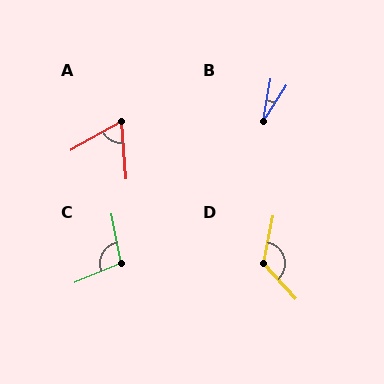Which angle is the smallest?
B, at approximately 23 degrees.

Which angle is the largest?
D, at approximately 125 degrees.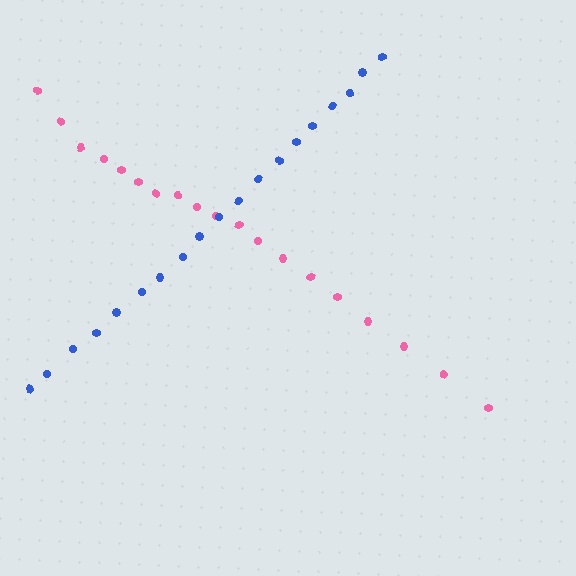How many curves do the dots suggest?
There are 2 distinct paths.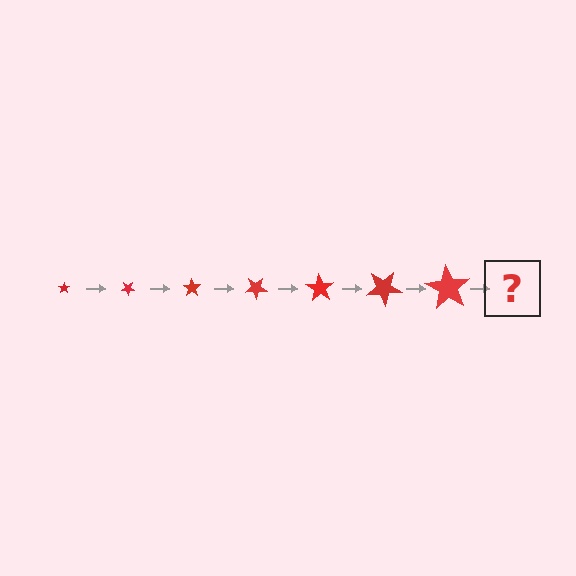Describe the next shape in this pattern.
It should be a star, larger than the previous one and rotated 245 degrees from the start.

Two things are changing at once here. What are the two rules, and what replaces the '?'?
The two rules are that the star grows larger each step and it rotates 35 degrees each step. The '?' should be a star, larger than the previous one and rotated 245 degrees from the start.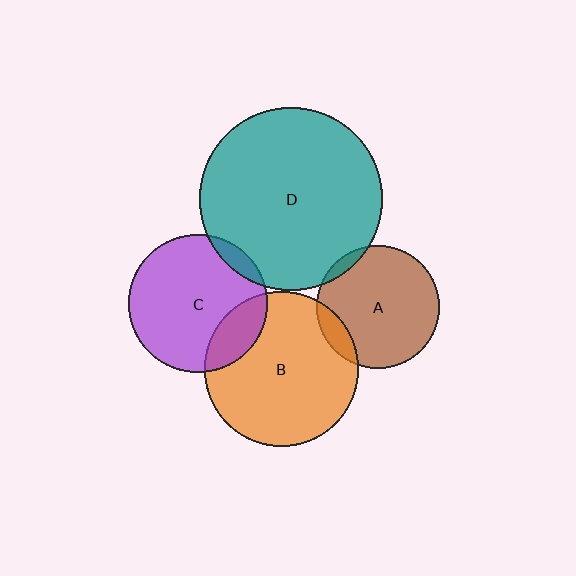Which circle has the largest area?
Circle D (teal).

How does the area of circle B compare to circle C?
Approximately 1.2 times.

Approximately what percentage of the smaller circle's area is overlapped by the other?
Approximately 5%.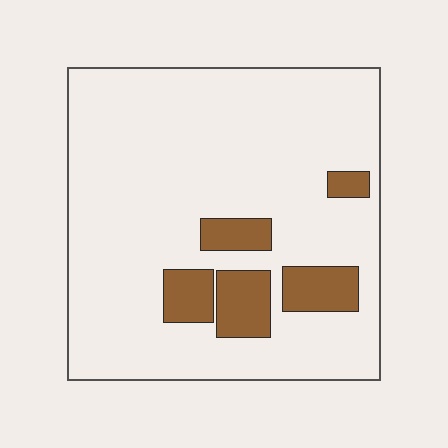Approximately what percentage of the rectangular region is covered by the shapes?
Approximately 15%.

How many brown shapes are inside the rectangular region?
5.